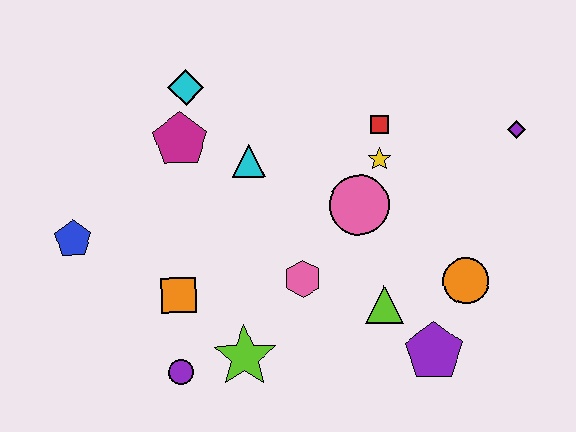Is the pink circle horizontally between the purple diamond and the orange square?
Yes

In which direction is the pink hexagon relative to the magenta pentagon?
The pink hexagon is below the magenta pentagon.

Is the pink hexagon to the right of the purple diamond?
No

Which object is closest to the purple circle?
The lime star is closest to the purple circle.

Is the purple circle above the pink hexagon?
No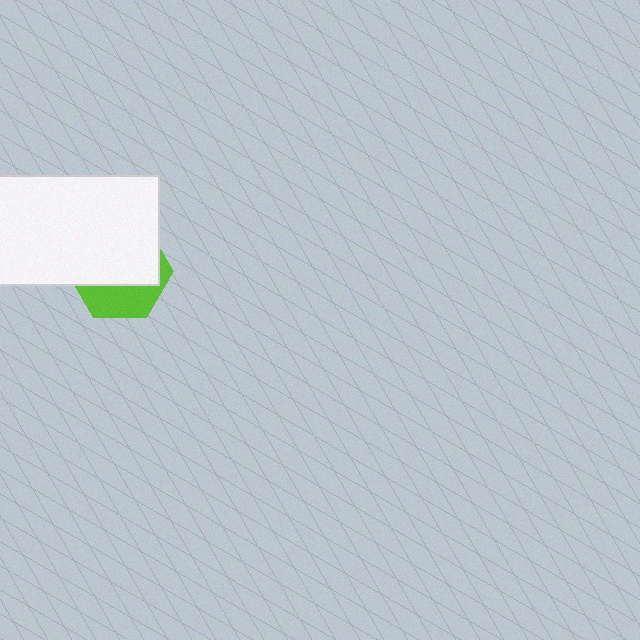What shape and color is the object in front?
The object in front is a white rectangle.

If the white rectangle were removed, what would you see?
You would see the complete lime hexagon.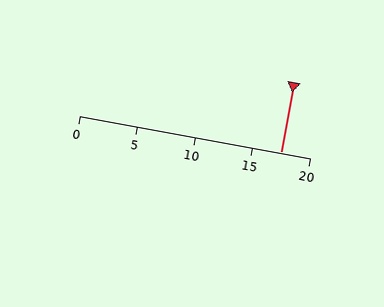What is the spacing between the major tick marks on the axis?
The major ticks are spaced 5 apart.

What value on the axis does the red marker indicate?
The marker indicates approximately 17.5.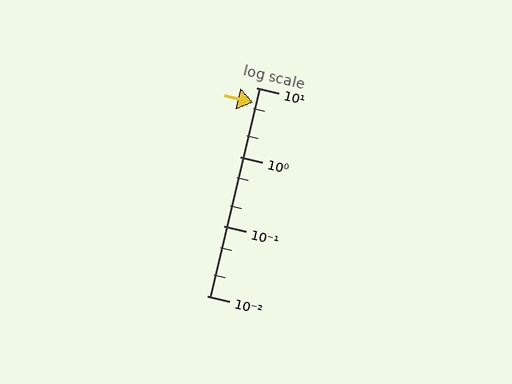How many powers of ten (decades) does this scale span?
The scale spans 3 decades, from 0.01 to 10.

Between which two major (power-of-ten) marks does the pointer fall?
The pointer is between 1 and 10.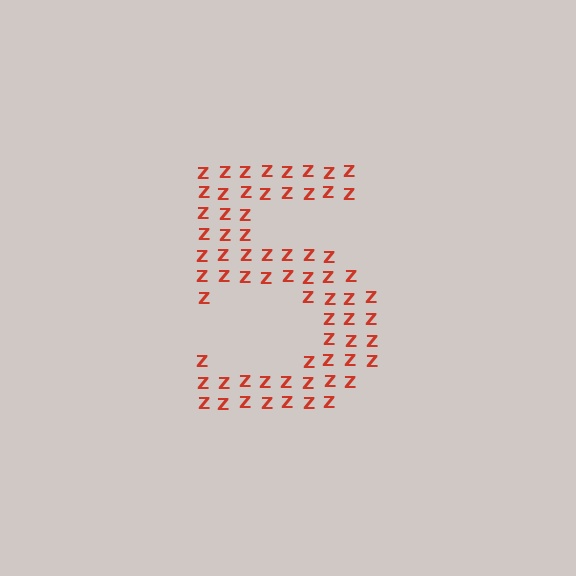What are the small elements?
The small elements are letter Z's.